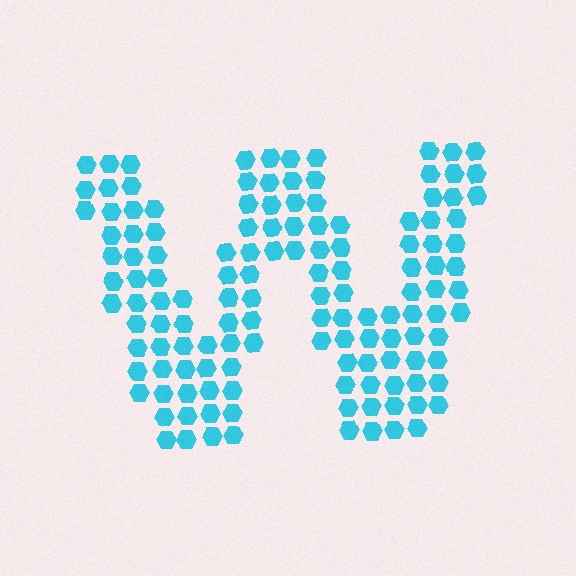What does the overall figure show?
The overall figure shows the letter W.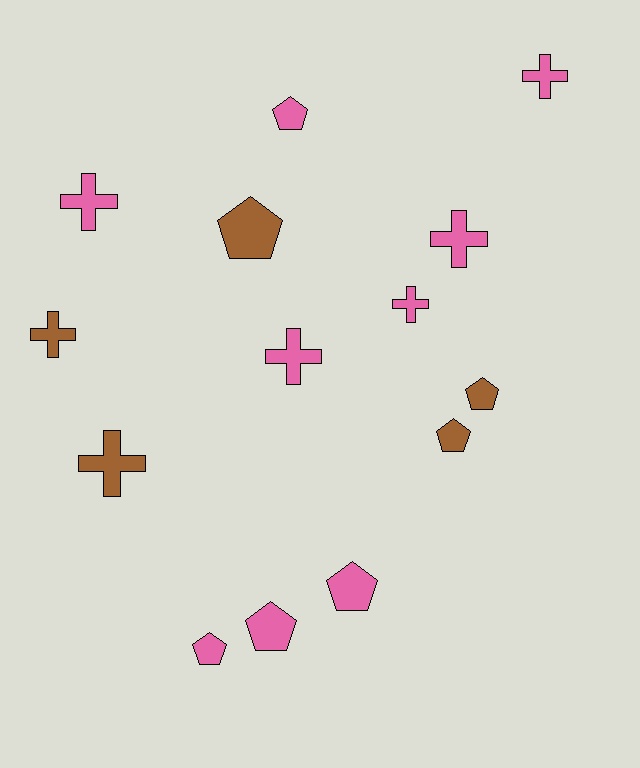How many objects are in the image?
There are 14 objects.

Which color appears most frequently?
Pink, with 9 objects.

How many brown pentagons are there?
There are 3 brown pentagons.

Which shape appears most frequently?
Pentagon, with 7 objects.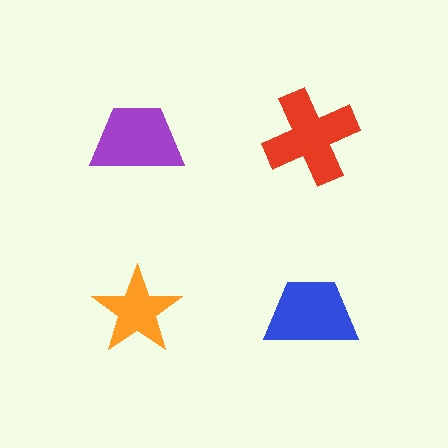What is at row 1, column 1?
A purple trapezoid.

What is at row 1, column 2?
A red cross.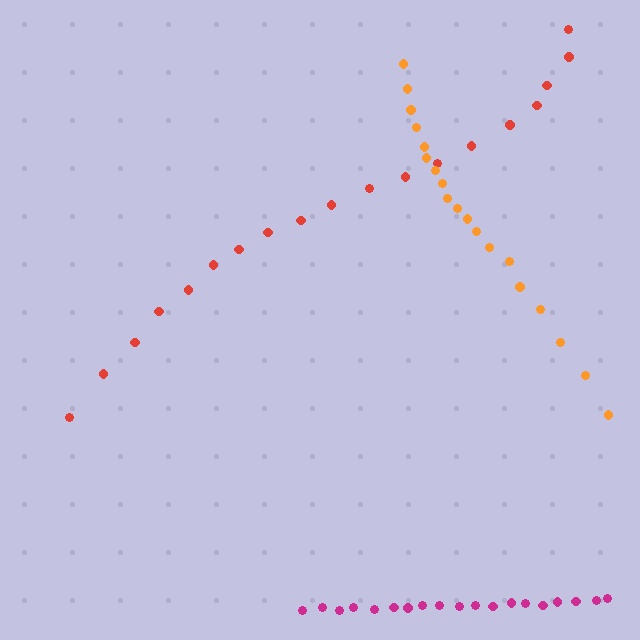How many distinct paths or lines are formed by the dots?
There are 3 distinct paths.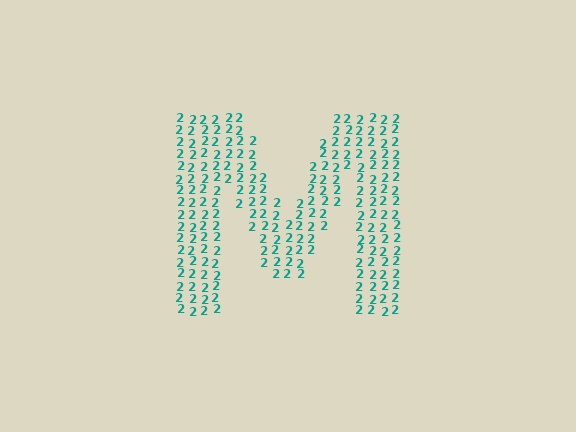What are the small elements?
The small elements are digit 2's.